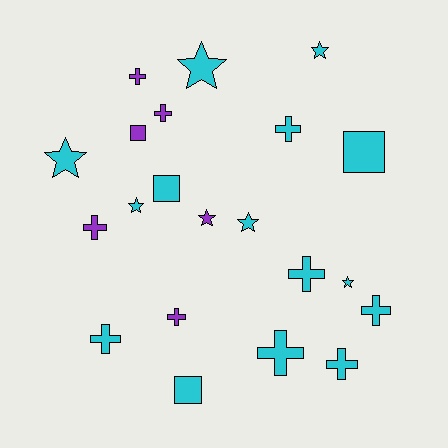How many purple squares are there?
There is 1 purple square.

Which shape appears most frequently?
Cross, with 10 objects.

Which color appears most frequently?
Cyan, with 15 objects.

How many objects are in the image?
There are 21 objects.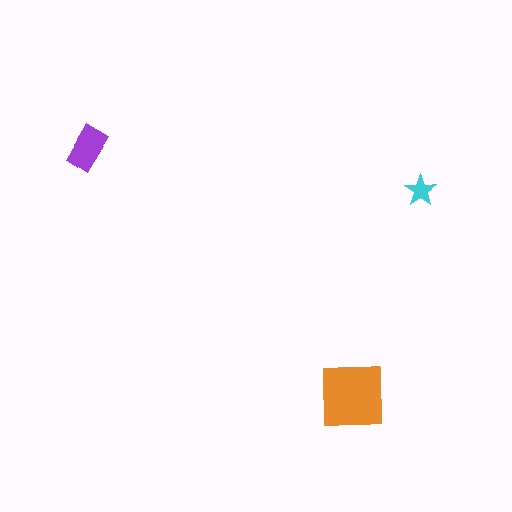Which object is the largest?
The orange square.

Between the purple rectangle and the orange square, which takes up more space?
The orange square.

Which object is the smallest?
The cyan star.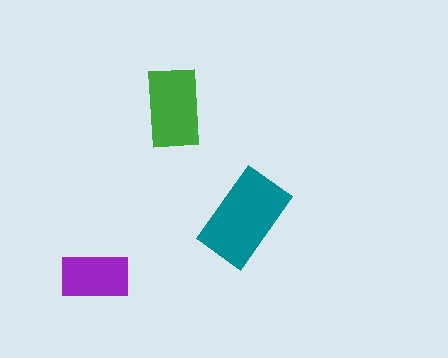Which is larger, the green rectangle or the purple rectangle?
The green one.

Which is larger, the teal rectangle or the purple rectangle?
The teal one.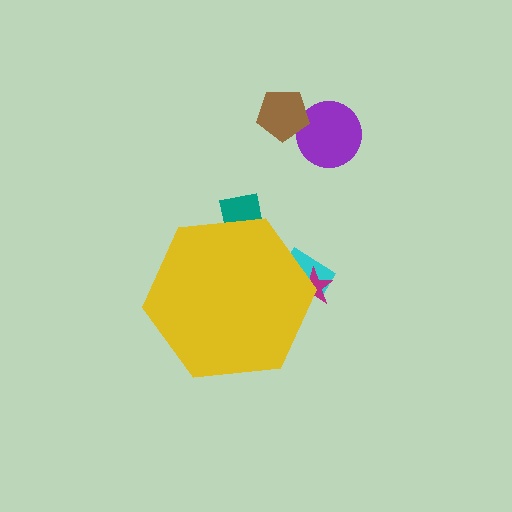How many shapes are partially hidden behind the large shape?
3 shapes are partially hidden.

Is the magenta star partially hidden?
Yes, the magenta star is partially hidden behind the yellow hexagon.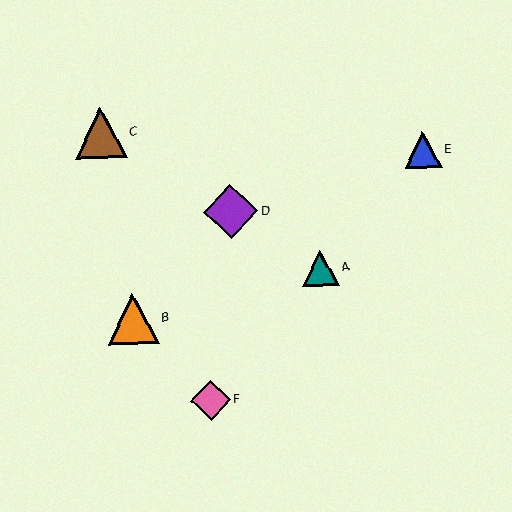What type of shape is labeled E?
Shape E is a blue triangle.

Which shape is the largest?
The purple diamond (labeled D) is the largest.